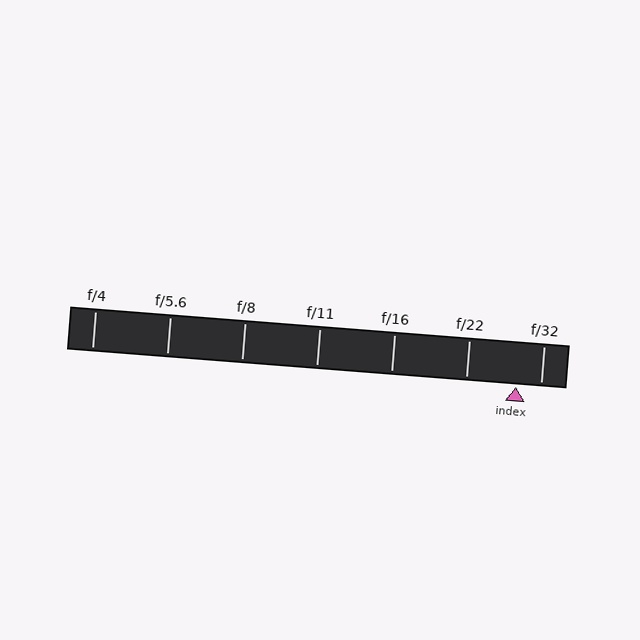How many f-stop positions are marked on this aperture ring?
There are 7 f-stop positions marked.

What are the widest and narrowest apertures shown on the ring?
The widest aperture shown is f/4 and the narrowest is f/32.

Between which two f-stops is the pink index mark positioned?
The index mark is between f/22 and f/32.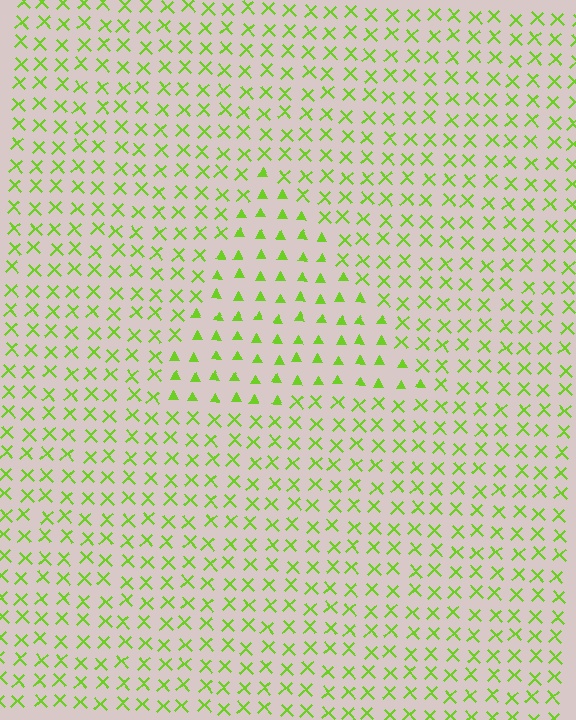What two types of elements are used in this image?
The image uses triangles inside the triangle region and X marks outside it.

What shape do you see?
I see a triangle.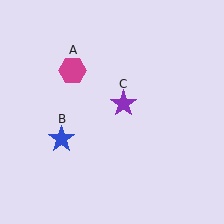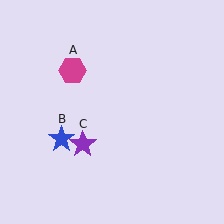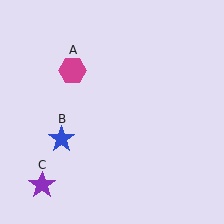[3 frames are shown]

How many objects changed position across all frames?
1 object changed position: purple star (object C).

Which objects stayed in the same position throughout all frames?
Magenta hexagon (object A) and blue star (object B) remained stationary.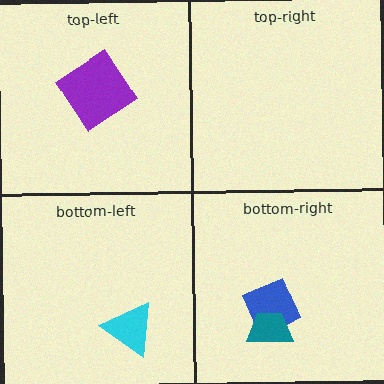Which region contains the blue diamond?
The bottom-right region.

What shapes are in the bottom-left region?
The cyan triangle.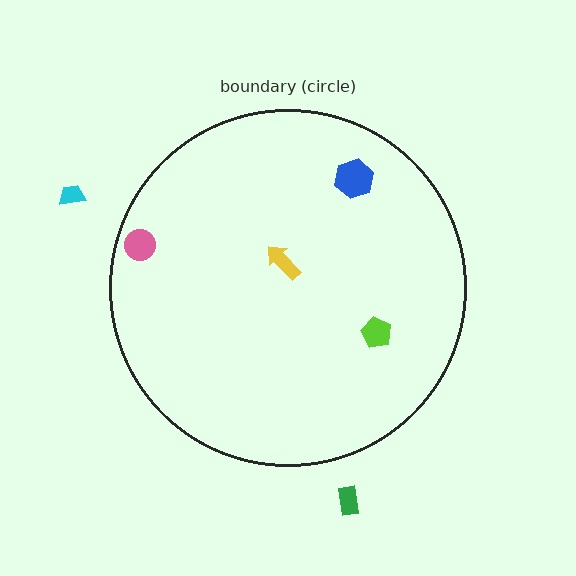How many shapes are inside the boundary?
4 inside, 2 outside.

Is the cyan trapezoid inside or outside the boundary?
Outside.